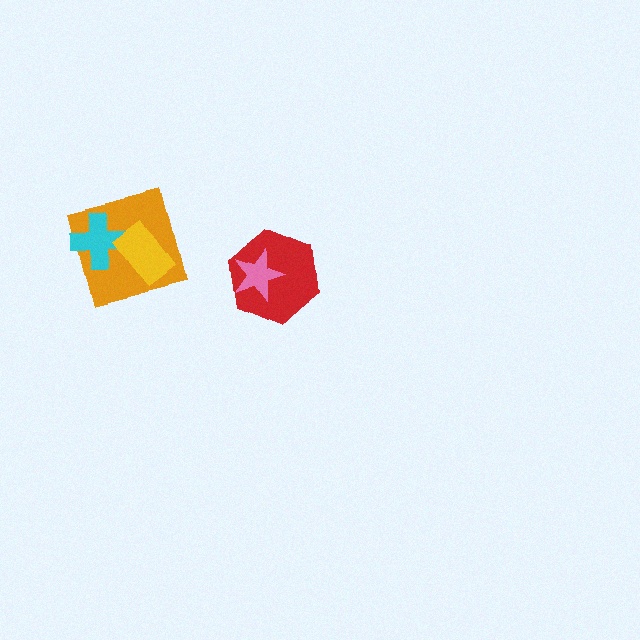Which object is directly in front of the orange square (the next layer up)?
The cyan cross is directly in front of the orange square.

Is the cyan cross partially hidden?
Yes, it is partially covered by another shape.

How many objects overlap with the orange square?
2 objects overlap with the orange square.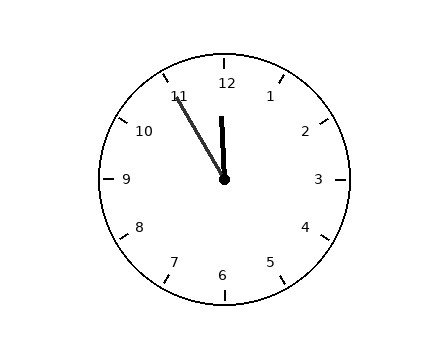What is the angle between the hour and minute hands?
Approximately 28 degrees.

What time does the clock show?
11:55.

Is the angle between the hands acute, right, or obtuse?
It is acute.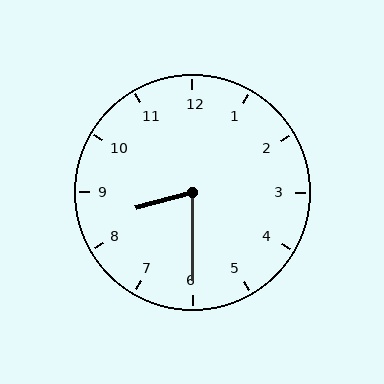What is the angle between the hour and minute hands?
Approximately 75 degrees.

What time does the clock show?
8:30.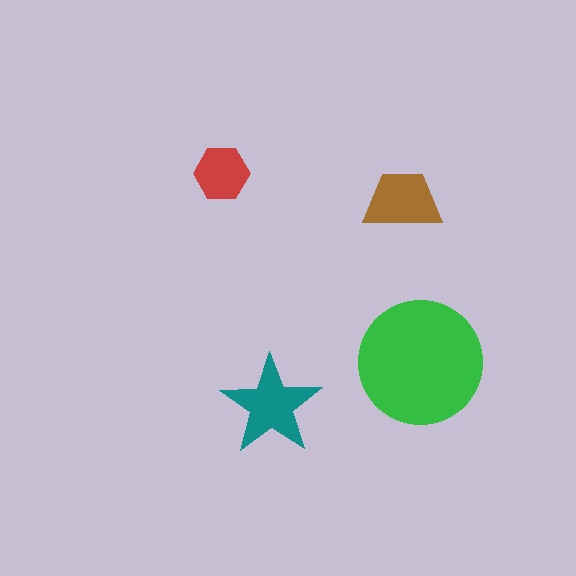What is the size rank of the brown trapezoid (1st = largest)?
3rd.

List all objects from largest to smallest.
The green circle, the teal star, the brown trapezoid, the red hexagon.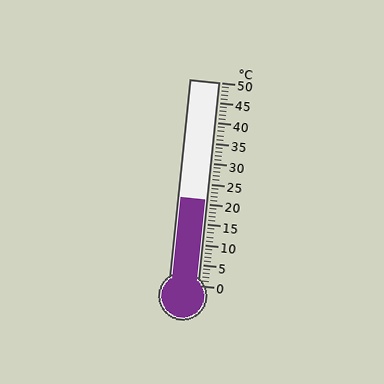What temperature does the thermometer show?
The thermometer shows approximately 21°C.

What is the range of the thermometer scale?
The thermometer scale ranges from 0°C to 50°C.